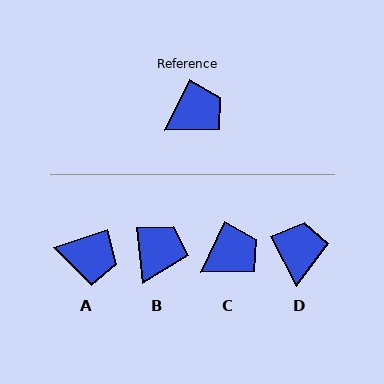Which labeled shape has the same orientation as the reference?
C.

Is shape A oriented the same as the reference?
No, it is off by about 46 degrees.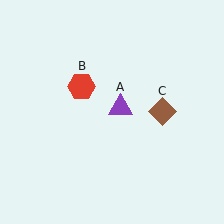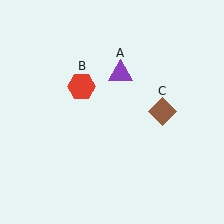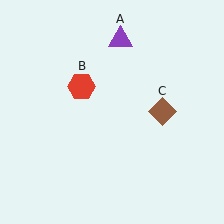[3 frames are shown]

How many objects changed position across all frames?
1 object changed position: purple triangle (object A).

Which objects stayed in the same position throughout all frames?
Red hexagon (object B) and brown diamond (object C) remained stationary.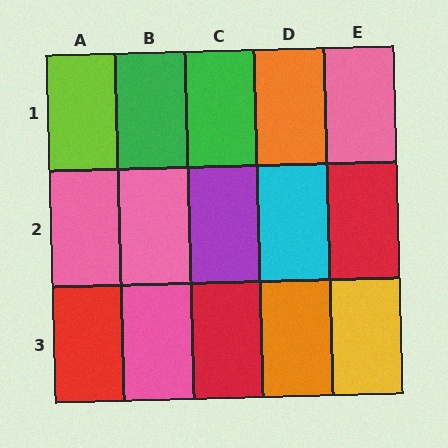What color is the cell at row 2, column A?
Pink.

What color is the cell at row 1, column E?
Pink.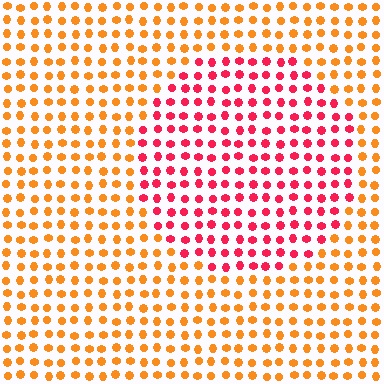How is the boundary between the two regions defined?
The boundary is defined purely by a slight shift in hue (about 45 degrees). Spacing, size, and orientation are identical on both sides.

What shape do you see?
I see a circle.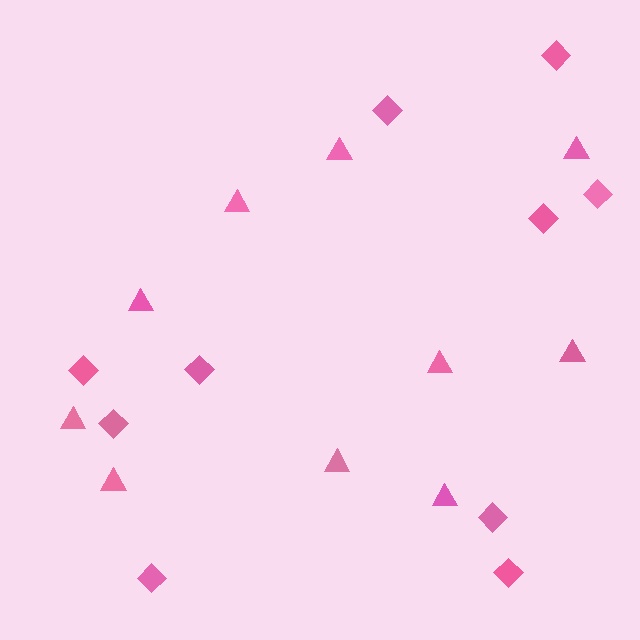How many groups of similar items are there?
There are 2 groups: one group of diamonds (10) and one group of triangles (10).